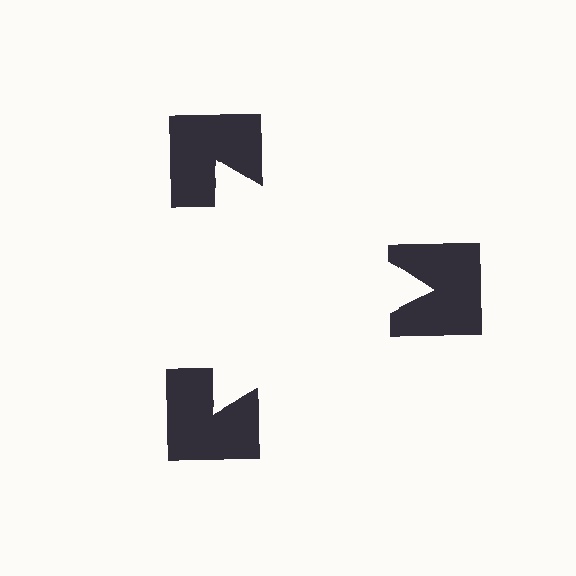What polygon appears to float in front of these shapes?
An illusory triangle — its edges are inferred from the aligned wedge cuts in the notched squares, not physically drawn.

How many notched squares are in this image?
There are 3 — one at each vertex of the illusory triangle.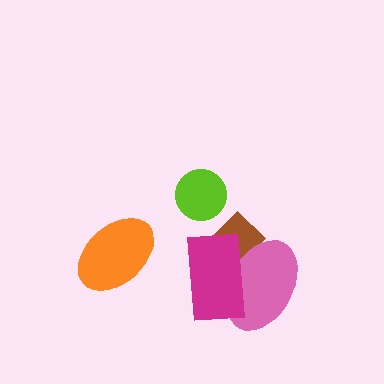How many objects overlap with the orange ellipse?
0 objects overlap with the orange ellipse.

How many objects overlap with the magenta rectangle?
2 objects overlap with the magenta rectangle.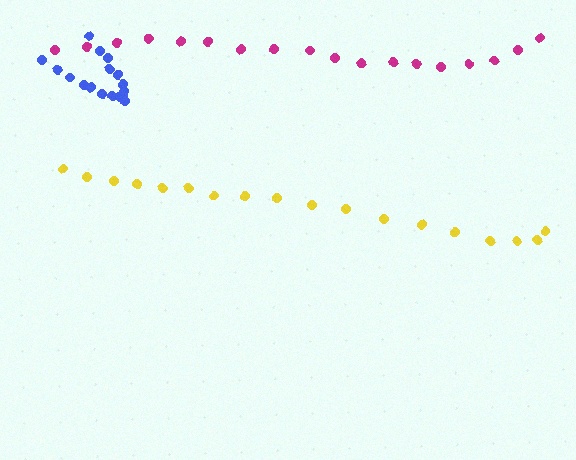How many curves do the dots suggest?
There are 3 distinct paths.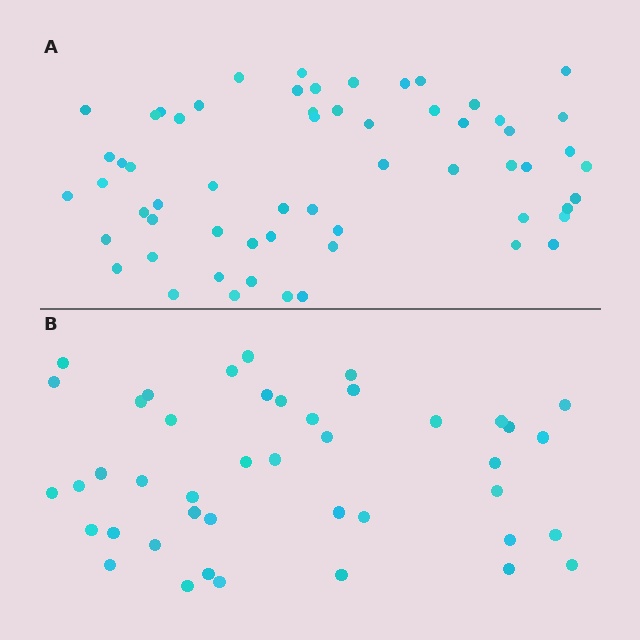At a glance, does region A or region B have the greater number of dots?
Region A (the top region) has more dots.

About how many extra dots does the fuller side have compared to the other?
Region A has approximately 15 more dots than region B.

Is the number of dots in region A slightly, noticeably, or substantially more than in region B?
Region A has noticeably more, but not dramatically so. The ratio is roughly 1.4 to 1.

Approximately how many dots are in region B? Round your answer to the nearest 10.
About 40 dots. (The exact count is 43, which rounds to 40.)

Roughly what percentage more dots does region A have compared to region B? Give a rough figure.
About 40% more.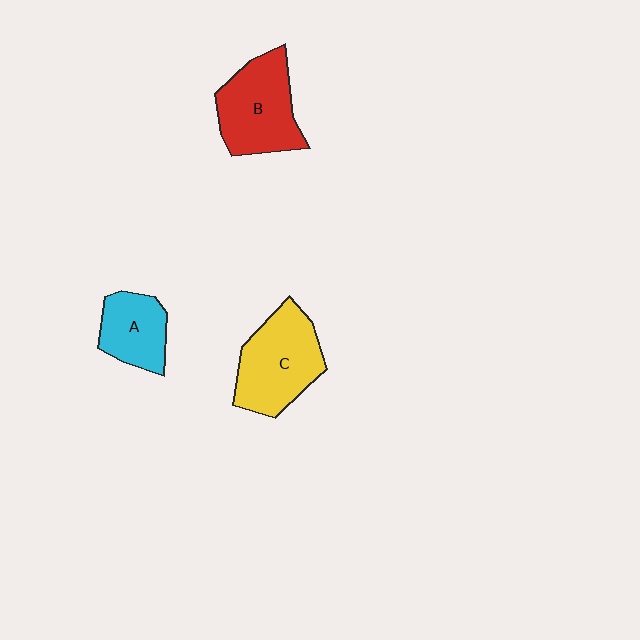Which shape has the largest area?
Shape C (yellow).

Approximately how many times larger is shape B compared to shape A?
Approximately 1.5 times.